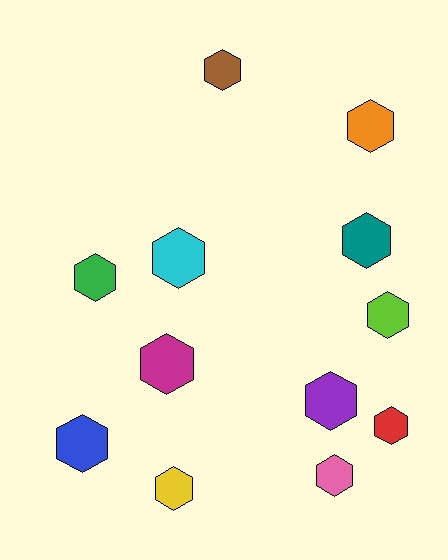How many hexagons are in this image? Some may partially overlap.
There are 12 hexagons.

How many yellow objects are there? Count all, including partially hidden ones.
There is 1 yellow object.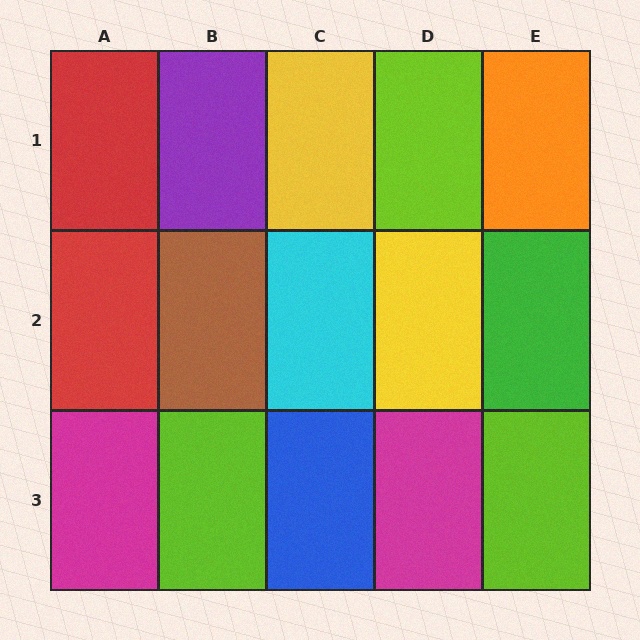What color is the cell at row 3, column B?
Lime.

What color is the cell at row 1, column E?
Orange.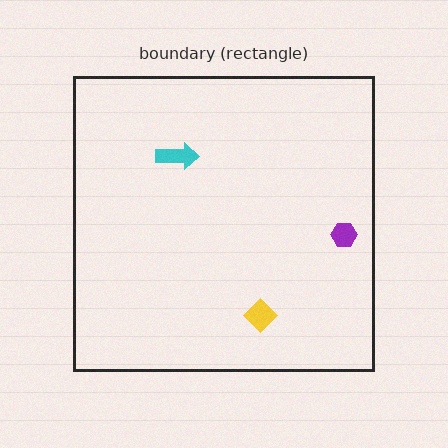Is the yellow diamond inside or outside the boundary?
Inside.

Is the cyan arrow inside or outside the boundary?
Inside.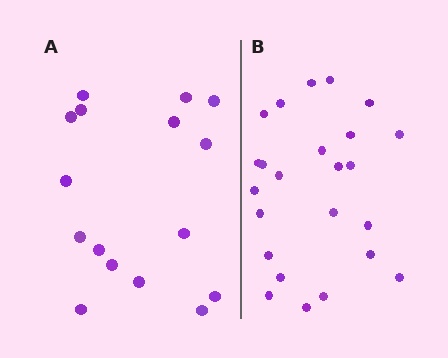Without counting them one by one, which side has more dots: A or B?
Region B (the right region) has more dots.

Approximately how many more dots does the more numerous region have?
Region B has roughly 8 or so more dots than region A.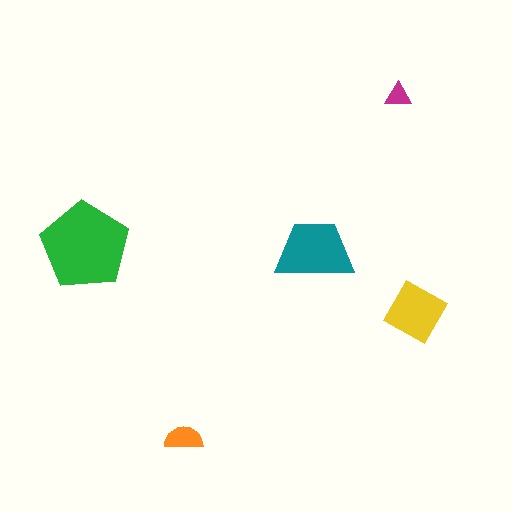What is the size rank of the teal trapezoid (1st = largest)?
2nd.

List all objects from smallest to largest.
The magenta triangle, the orange semicircle, the yellow diamond, the teal trapezoid, the green pentagon.